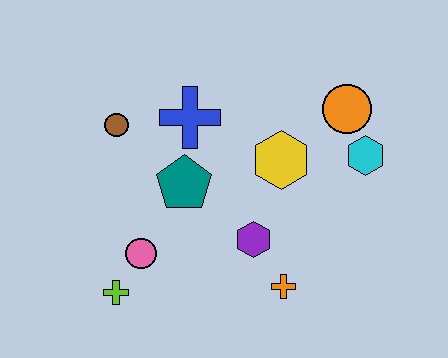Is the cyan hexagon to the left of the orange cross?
No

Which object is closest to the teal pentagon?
The blue cross is closest to the teal pentagon.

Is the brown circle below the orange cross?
No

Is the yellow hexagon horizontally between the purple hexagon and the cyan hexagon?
Yes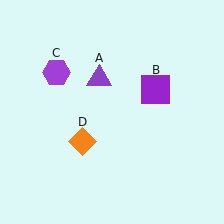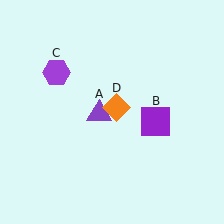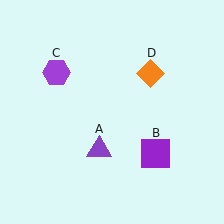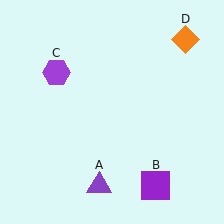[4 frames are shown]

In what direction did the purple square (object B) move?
The purple square (object B) moved down.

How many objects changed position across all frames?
3 objects changed position: purple triangle (object A), purple square (object B), orange diamond (object D).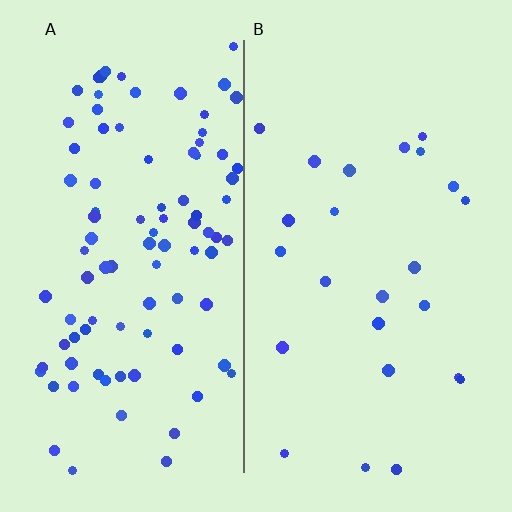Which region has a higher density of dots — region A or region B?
A (the left).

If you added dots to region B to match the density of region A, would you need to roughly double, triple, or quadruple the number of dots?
Approximately quadruple.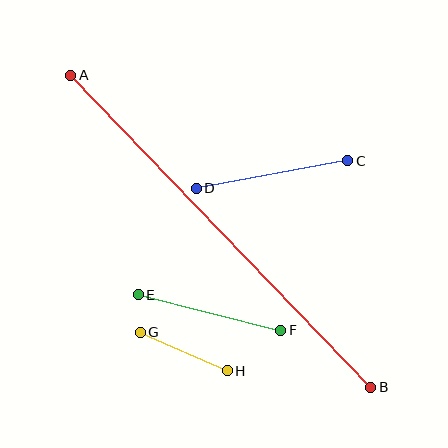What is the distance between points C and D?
The distance is approximately 154 pixels.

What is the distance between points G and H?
The distance is approximately 95 pixels.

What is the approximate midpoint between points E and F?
The midpoint is at approximately (209, 313) pixels.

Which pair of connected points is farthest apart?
Points A and B are farthest apart.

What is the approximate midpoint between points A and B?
The midpoint is at approximately (221, 231) pixels.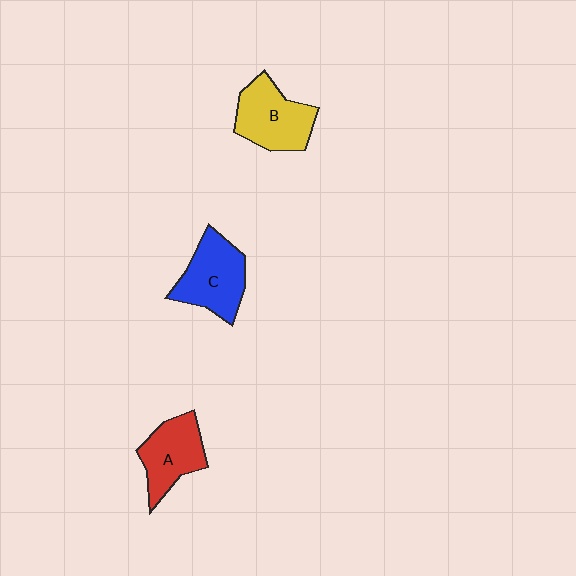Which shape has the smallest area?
Shape A (red).